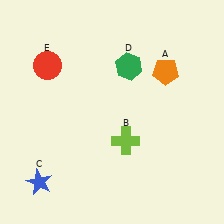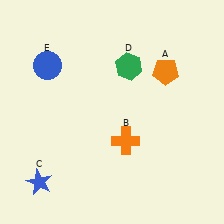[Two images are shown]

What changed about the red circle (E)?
In Image 1, E is red. In Image 2, it changed to blue.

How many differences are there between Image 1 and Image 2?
There are 2 differences between the two images.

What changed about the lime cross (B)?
In Image 1, B is lime. In Image 2, it changed to orange.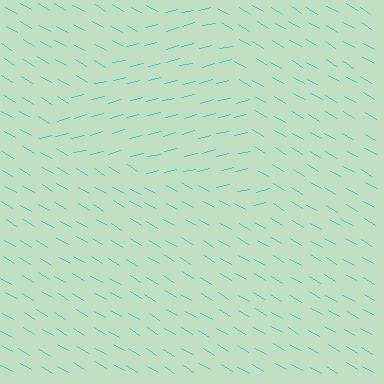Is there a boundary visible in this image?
Yes, there is a texture boundary formed by a change in line orientation.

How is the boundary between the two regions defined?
The boundary is defined purely by a change in line orientation (approximately 45 degrees difference). All lines are the same color and thickness.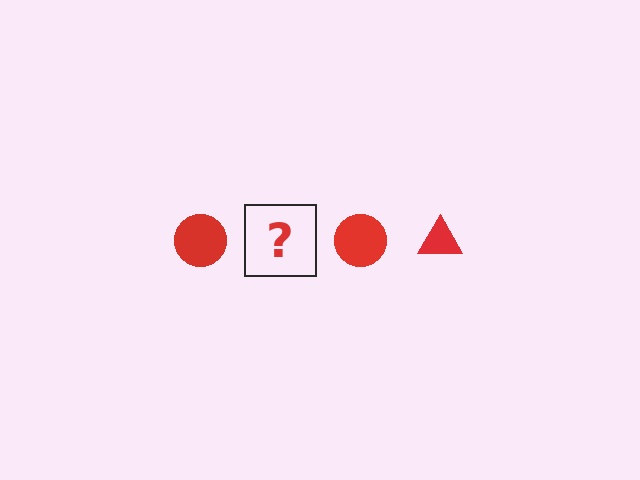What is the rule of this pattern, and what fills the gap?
The rule is that the pattern cycles through circle, triangle shapes in red. The gap should be filled with a red triangle.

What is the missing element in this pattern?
The missing element is a red triangle.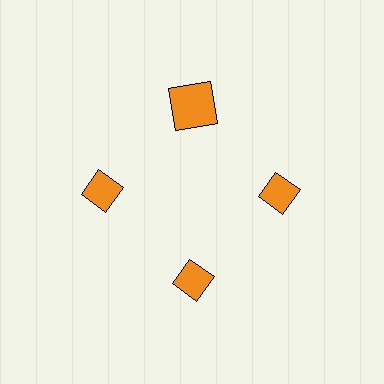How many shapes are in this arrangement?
There are 4 shapes arranged in a ring pattern.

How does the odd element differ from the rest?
It has a different shape: square instead of diamond.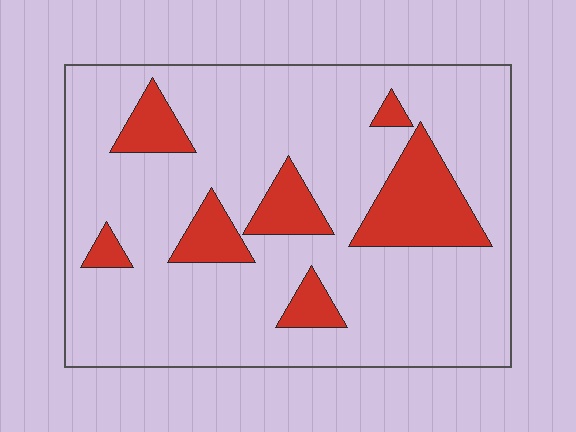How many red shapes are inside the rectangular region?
7.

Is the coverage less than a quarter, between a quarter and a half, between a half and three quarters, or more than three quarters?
Less than a quarter.